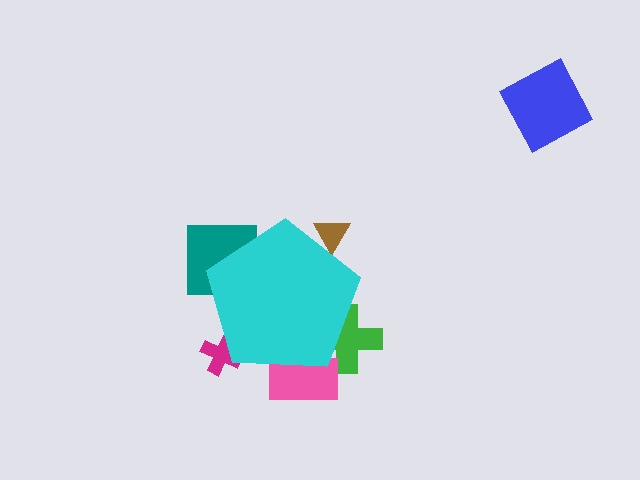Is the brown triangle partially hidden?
Yes, the brown triangle is partially hidden behind the cyan pentagon.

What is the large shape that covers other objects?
A cyan pentagon.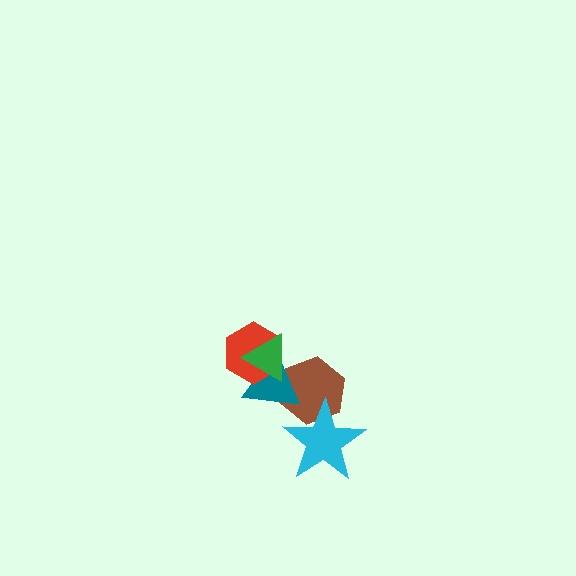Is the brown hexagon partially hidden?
Yes, it is partially covered by another shape.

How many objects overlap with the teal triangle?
3 objects overlap with the teal triangle.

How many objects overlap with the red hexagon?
2 objects overlap with the red hexagon.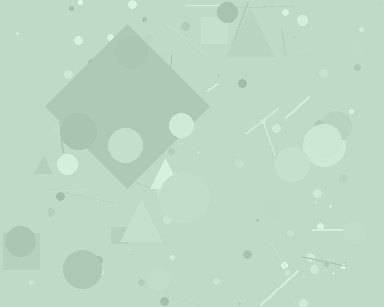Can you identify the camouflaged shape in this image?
The camouflaged shape is a diamond.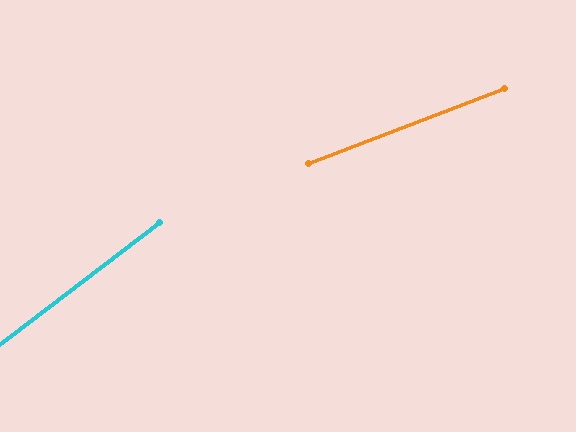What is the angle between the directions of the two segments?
Approximately 16 degrees.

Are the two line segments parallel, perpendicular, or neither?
Neither parallel nor perpendicular — they differ by about 16°.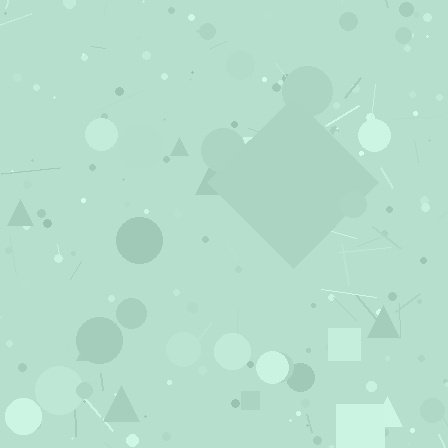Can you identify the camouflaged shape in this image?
The camouflaged shape is a diamond.